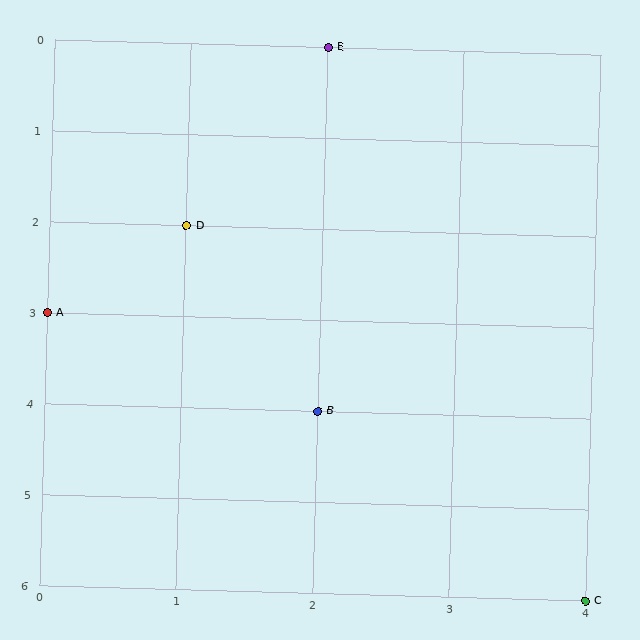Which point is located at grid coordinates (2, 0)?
Point E is at (2, 0).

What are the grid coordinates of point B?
Point B is at grid coordinates (2, 4).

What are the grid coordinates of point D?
Point D is at grid coordinates (1, 2).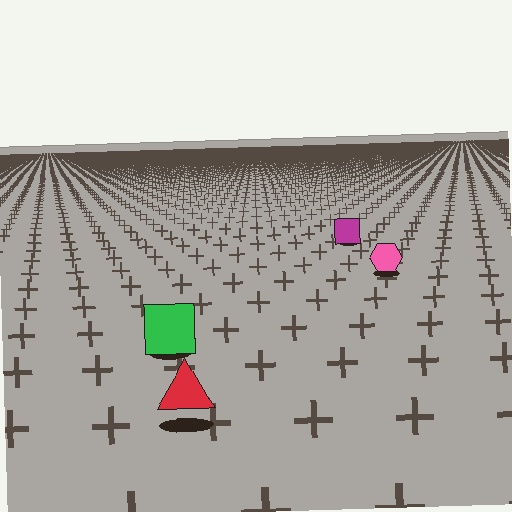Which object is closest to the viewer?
The red triangle is closest. The texture marks near it are larger and more spread out.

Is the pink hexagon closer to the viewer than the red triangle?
No. The red triangle is closer — you can tell from the texture gradient: the ground texture is coarser near it.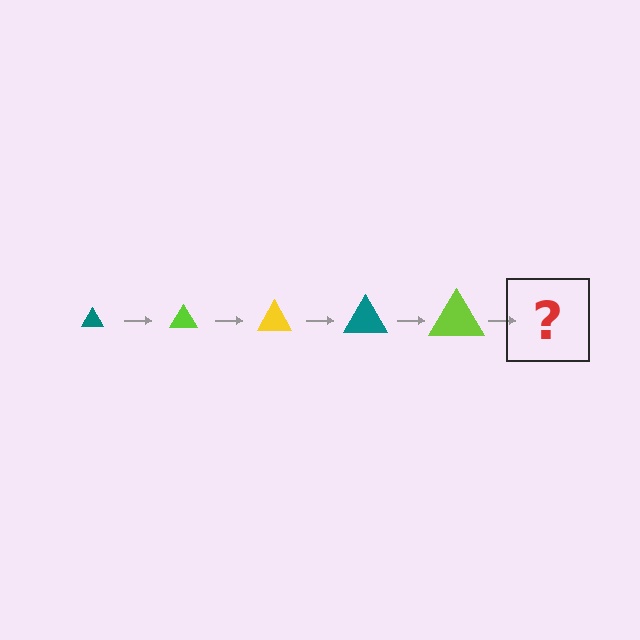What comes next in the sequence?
The next element should be a yellow triangle, larger than the previous one.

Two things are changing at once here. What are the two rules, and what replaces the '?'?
The two rules are that the triangle grows larger each step and the color cycles through teal, lime, and yellow. The '?' should be a yellow triangle, larger than the previous one.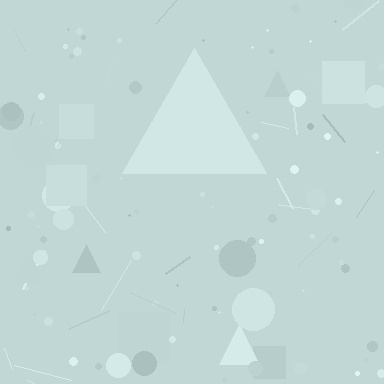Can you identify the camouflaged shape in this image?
The camouflaged shape is a triangle.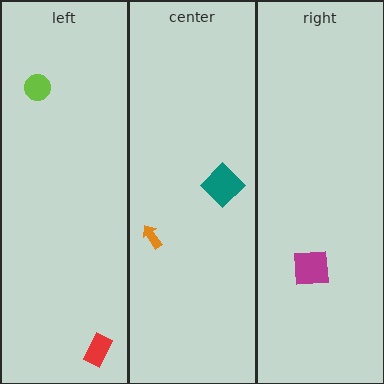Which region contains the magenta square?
The right region.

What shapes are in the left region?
The lime circle, the red rectangle.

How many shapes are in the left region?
2.